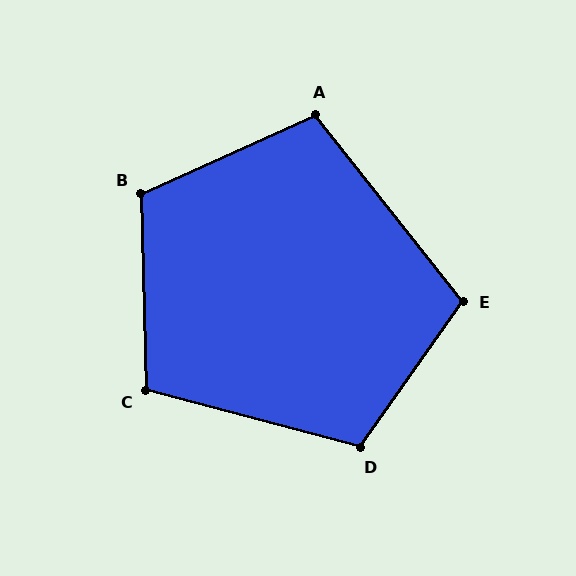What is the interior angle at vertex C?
Approximately 106 degrees (obtuse).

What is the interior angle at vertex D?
Approximately 110 degrees (obtuse).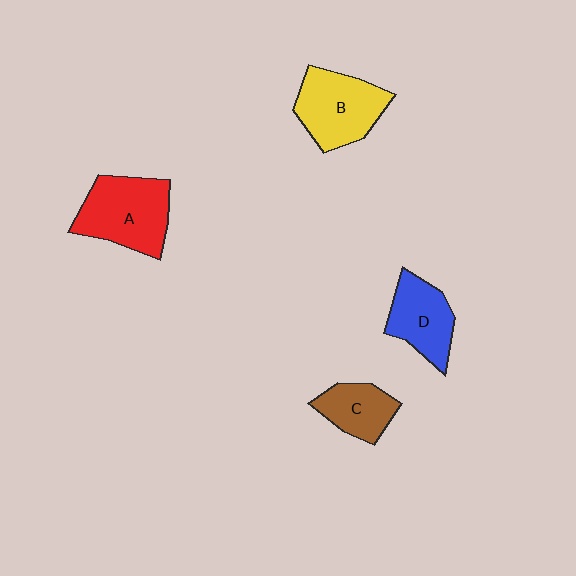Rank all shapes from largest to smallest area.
From largest to smallest: A (red), B (yellow), D (blue), C (brown).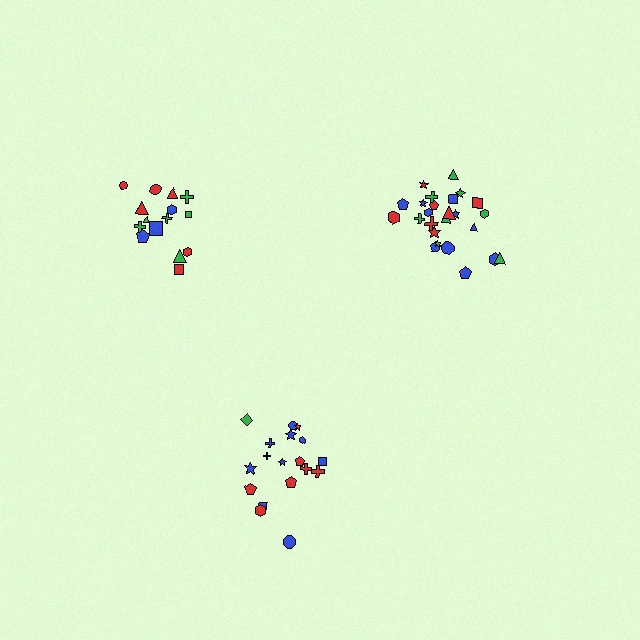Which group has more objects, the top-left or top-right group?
The top-right group.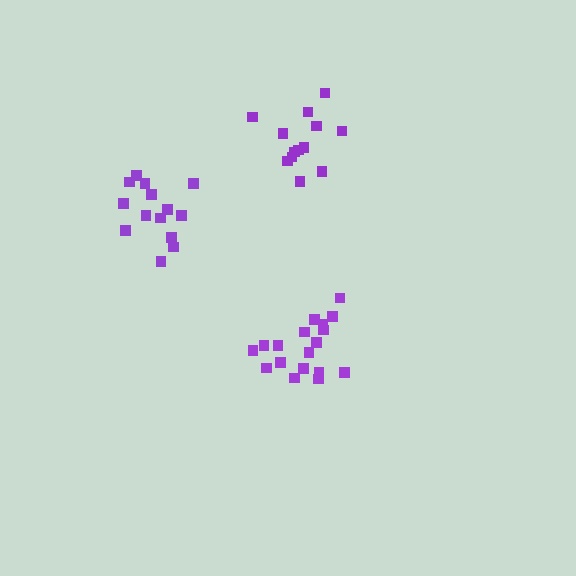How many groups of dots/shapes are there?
There are 3 groups.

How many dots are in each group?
Group 1: 18 dots, Group 2: 13 dots, Group 3: 14 dots (45 total).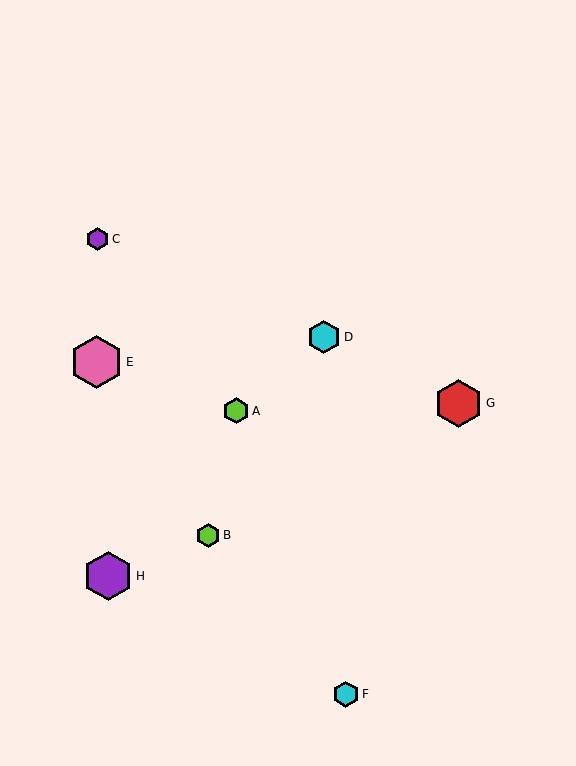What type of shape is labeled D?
Shape D is a cyan hexagon.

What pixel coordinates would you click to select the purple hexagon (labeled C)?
Click at (98, 239) to select the purple hexagon C.